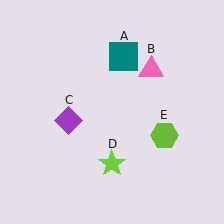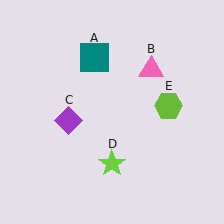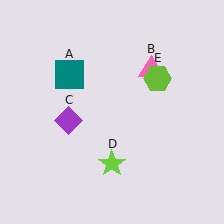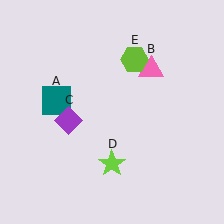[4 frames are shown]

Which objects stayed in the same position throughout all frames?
Pink triangle (object B) and purple diamond (object C) and lime star (object D) remained stationary.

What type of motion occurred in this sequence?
The teal square (object A), lime hexagon (object E) rotated counterclockwise around the center of the scene.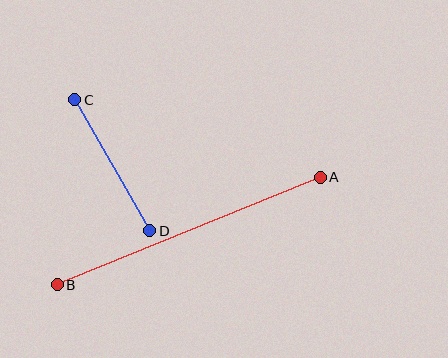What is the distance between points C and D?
The distance is approximately 151 pixels.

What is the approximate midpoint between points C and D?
The midpoint is at approximately (112, 165) pixels.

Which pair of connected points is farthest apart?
Points A and B are farthest apart.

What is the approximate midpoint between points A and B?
The midpoint is at approximately (189, 231) pixels.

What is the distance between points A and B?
The distance is approximately 284 pixels.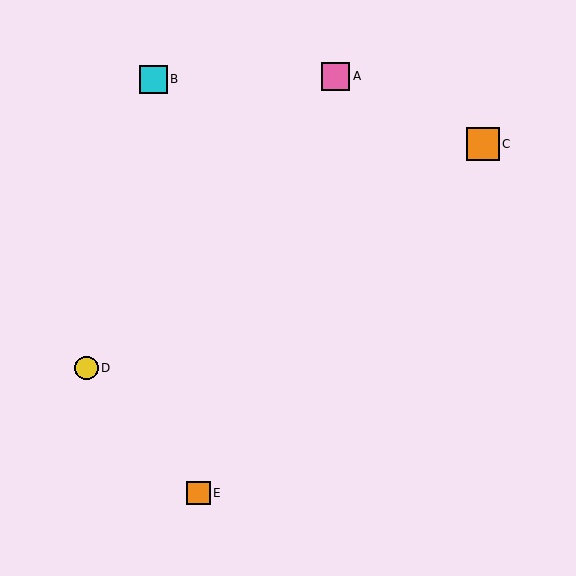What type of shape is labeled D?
Shape D is a yellow circle.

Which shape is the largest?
The orange square (labeled C) is the largest.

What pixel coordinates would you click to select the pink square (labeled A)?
Click at (336, 76) to select the pink square A.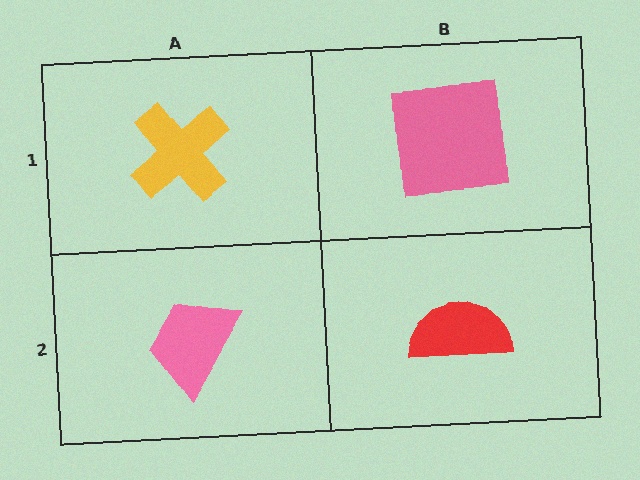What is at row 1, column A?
A yellow cross.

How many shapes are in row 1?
2 shapes.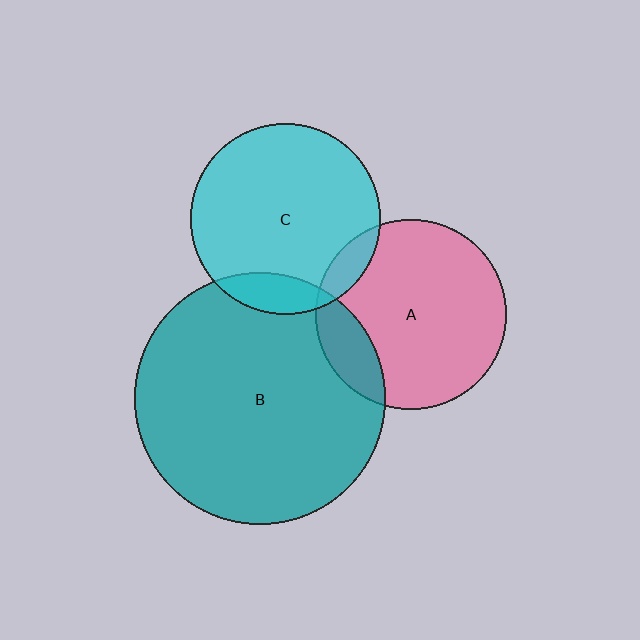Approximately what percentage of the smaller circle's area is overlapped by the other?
Approximately 15%.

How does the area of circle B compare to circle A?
Approximately 1.7 times.